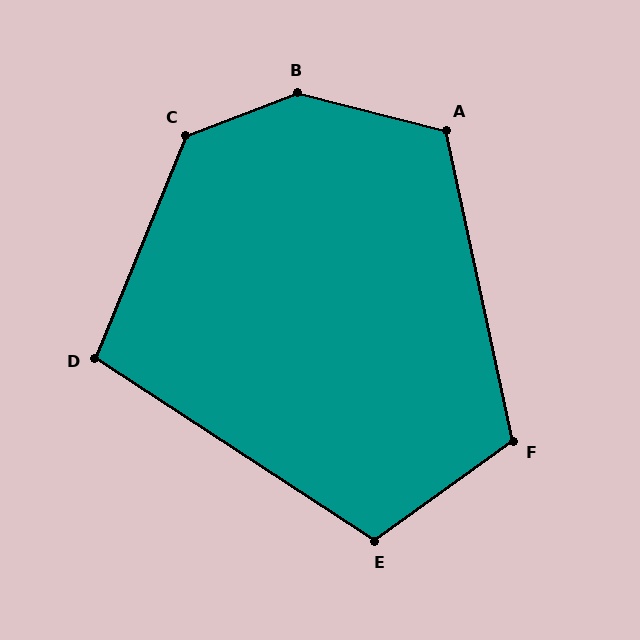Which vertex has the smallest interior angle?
D, at approximately 101 degrees.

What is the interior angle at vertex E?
Approximately 111 degrees (obtuse).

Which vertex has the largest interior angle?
B, at approximately 145 degrees.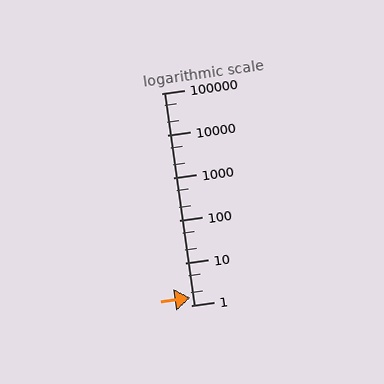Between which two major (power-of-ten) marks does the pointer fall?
The pointer is between 1 and 10.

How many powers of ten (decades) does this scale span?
The scale spans 5 decades, from 1 to 100000.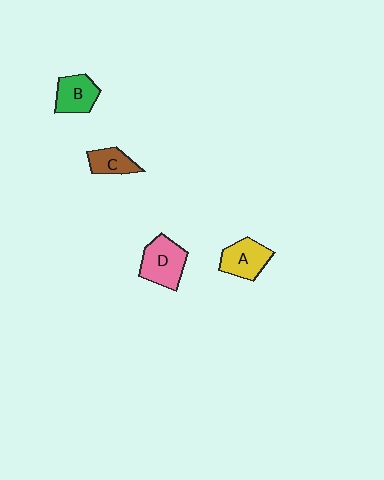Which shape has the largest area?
Shape D (pink).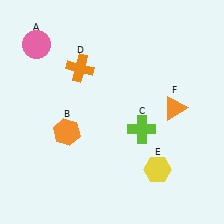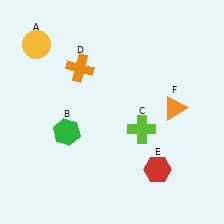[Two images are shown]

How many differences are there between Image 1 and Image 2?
There are 3 differences between the two images.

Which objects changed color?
A changed from pink to yellow. B changed from orange to green. E changed from yellow to red.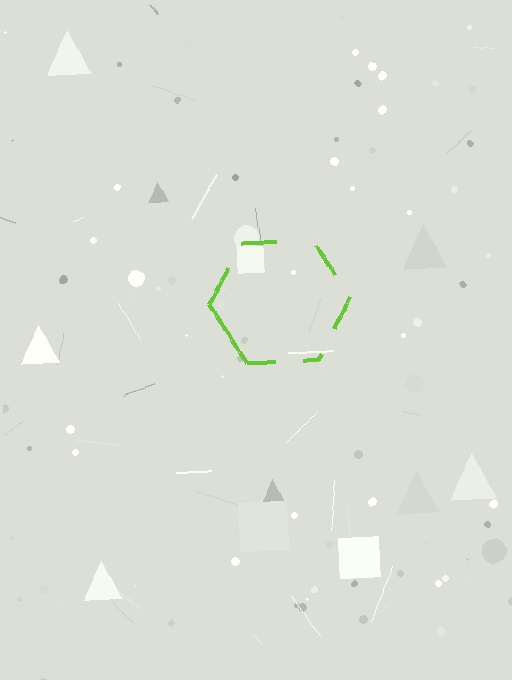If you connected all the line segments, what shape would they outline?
They would outline a hexagon.